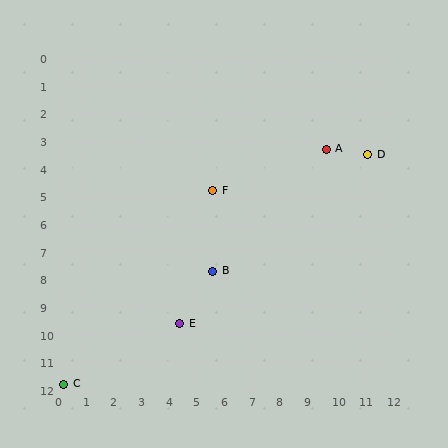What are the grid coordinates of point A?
Point A is at approximately (9.7, 3.3).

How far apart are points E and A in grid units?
Points E and A are about 8.2 grid units apart.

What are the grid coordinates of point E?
Point E is at approximately (4.4, 9.6).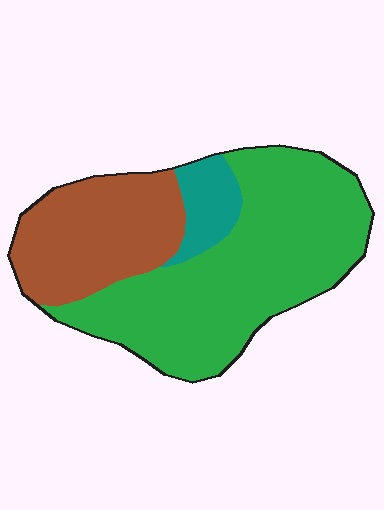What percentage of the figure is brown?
Brown takes up about one third (1/3) of the figure.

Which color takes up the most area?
Green, at roughly 60%.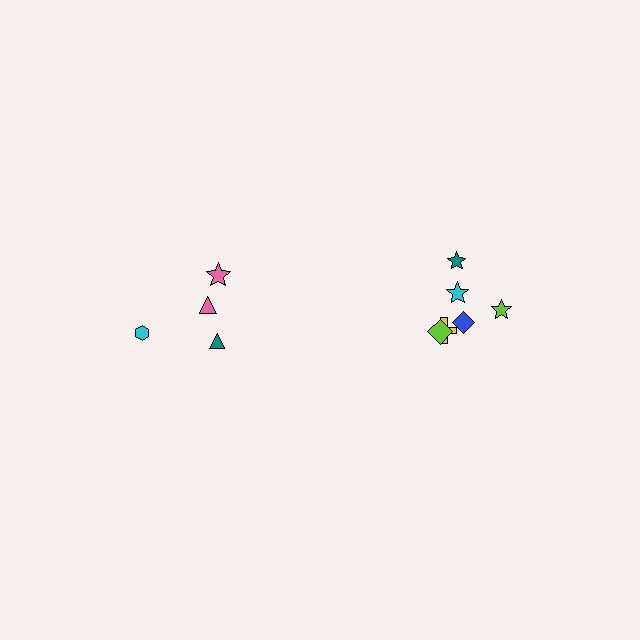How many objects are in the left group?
There are 4 objects.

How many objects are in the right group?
There are 6 objects.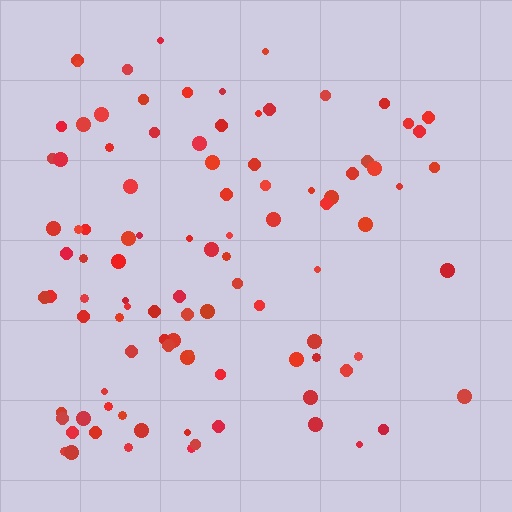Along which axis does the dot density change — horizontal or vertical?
Horizontal.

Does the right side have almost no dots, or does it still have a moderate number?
Still a moderate number, just noticeably fewer than the left.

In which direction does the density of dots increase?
From right to left, with the left side densest.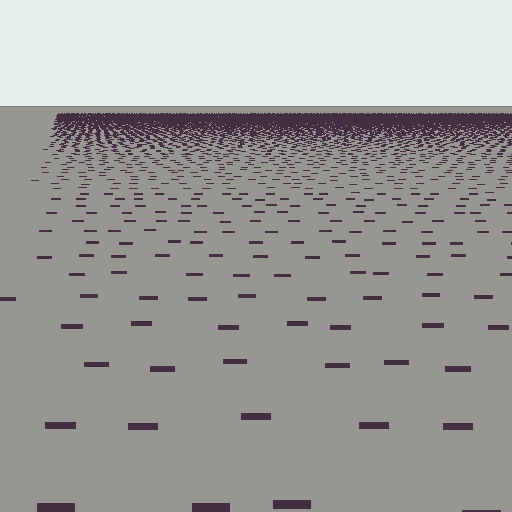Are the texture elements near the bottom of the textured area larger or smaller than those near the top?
Larger. Near the bottom, elements are closer to the viewer and appear at a bigger on-screen size.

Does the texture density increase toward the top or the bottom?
Density increases toward the top.